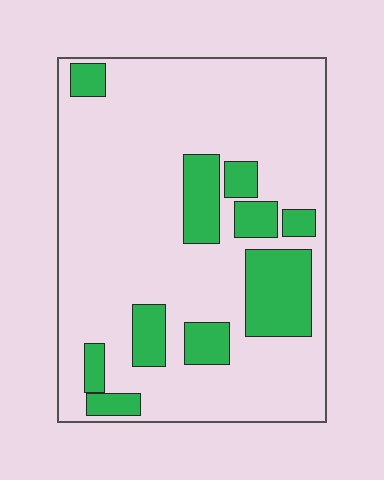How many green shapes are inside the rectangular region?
10.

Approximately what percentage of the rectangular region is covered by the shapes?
Approximately 20%.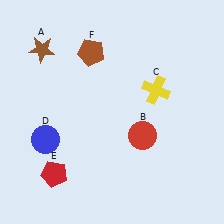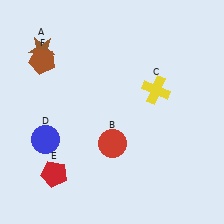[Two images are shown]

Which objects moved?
The objects that moved are: the red circle (B), the brown pentagon (F).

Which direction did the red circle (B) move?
The red circle (B) moved left.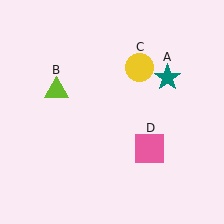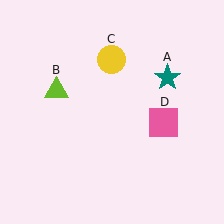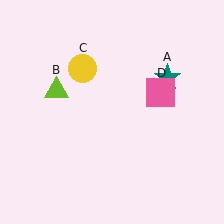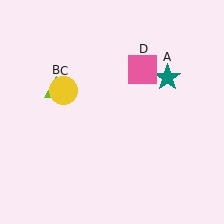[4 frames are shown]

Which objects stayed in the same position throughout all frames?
Teal star (object A) and lime triangle (object B) remained stationary.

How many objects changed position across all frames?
2 objects changed position: yellow circle (object C), pink square (object D).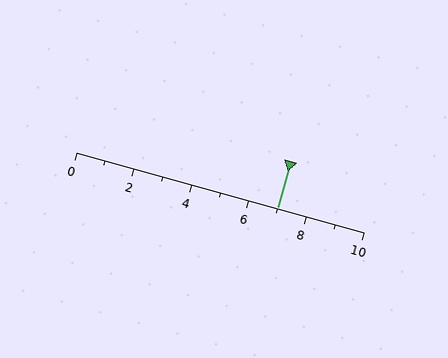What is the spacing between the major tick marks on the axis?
The major ticks are spaced 2 apart.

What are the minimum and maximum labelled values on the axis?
The axis runs from 0 to 10.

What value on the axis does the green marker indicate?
The marker indicates approximately 7.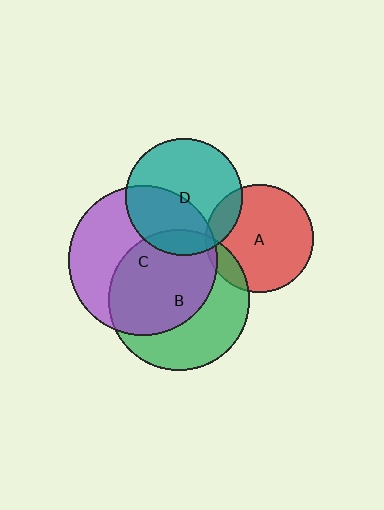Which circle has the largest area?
Circle C (purple).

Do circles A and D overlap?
Yes.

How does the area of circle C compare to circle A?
Approximately 1.9 times.